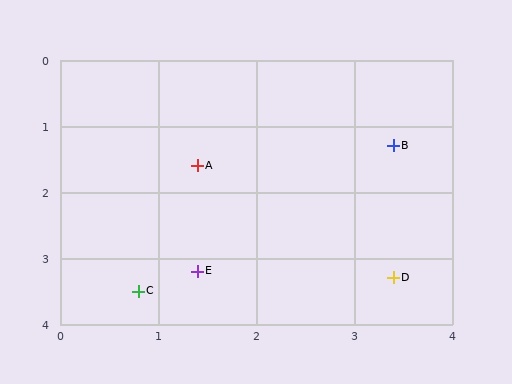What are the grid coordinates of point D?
Point D is at approximately (3.4, 3.3).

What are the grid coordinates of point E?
Point E is at approximately (1.4, 3.2).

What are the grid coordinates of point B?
Point B is at approximately (3.4, 1.3).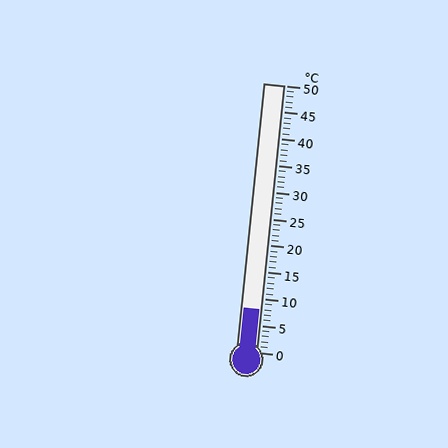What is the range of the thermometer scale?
The thermometer scale ranges from 0°C to 50°C.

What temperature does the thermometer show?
The thermometer shows approximately 8°C.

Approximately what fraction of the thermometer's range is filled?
The thermometer is filled to approximately 15% of its range.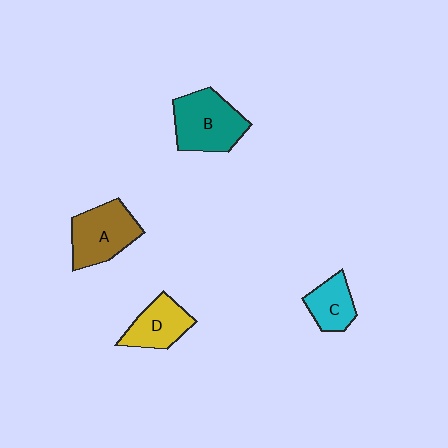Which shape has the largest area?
Shape B (teal).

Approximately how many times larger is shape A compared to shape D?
Approximately 1.3 times.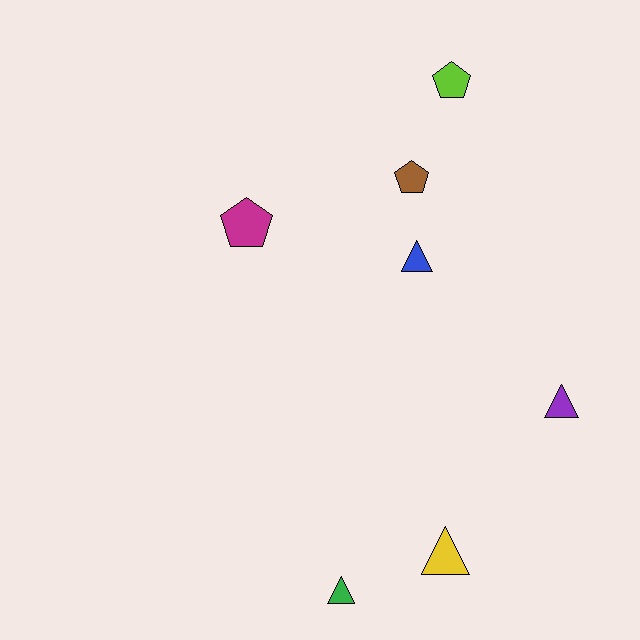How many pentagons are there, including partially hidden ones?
There are 3 pentagons.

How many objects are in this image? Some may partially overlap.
There are 7 objects.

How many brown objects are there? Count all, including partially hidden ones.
There is 1 brown object.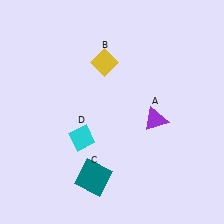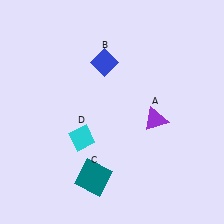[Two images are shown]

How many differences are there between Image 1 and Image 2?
There is 1 difference between the two images.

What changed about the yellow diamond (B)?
In Image 1, B is yellow. In Image 2, it changed to blue.